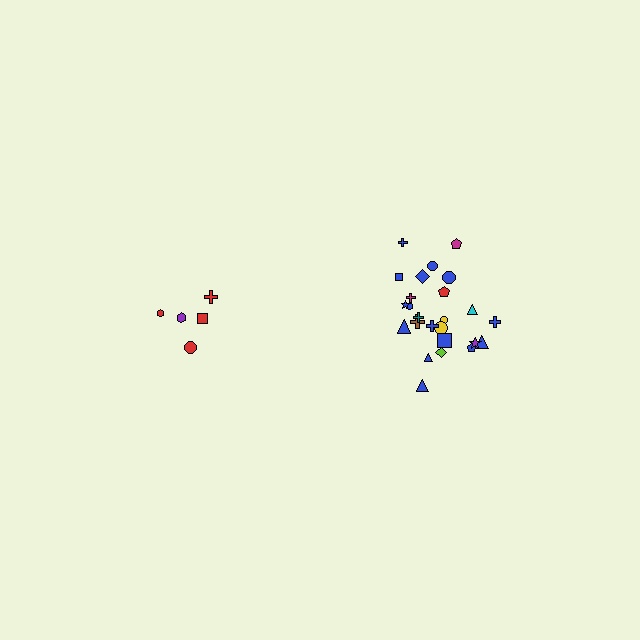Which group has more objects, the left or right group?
The right group.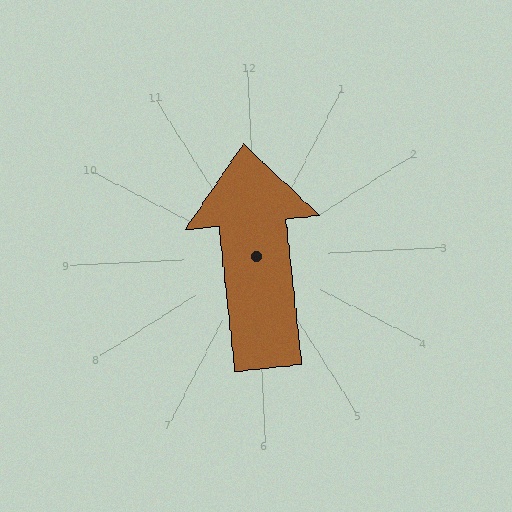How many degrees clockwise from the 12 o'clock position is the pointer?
Approximately 356 degrees.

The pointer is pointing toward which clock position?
Roughly 12 o'clock.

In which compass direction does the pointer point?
North.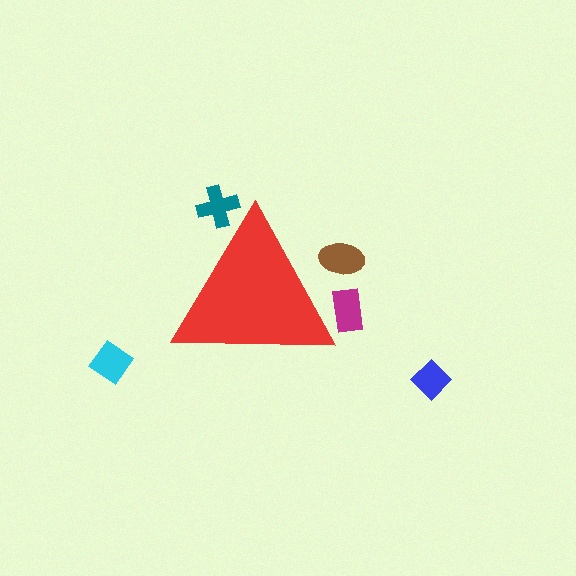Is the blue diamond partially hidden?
No, the blue diamond is fully visible.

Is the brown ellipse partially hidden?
Yes, the brown ellipse is partially hidden behind the red triangle.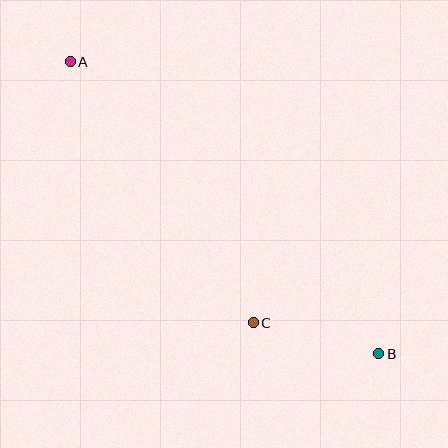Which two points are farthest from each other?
Points A and B are farthest from each other.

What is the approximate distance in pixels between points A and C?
The distance between A and C is approximately 319 pixels.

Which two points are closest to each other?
Points B and C are closest to each other.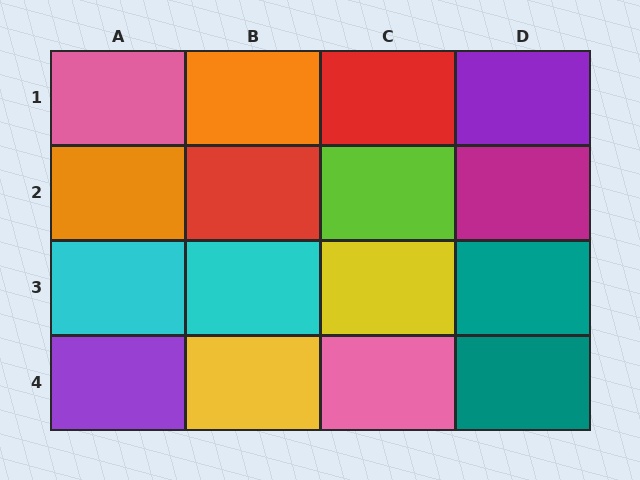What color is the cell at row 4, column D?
Teal.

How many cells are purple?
2 cells are purple.